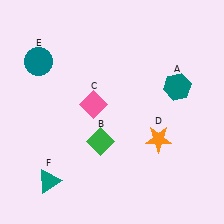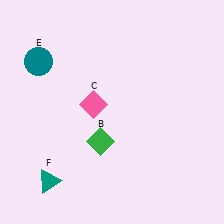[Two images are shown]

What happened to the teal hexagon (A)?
The teal hexagon (A) was removed in Image 2. It was in the top-right area of Image 1.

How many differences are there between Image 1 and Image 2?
There are 2 differences between the two images.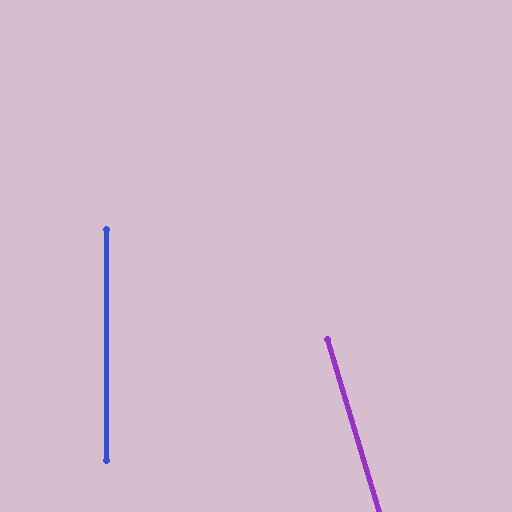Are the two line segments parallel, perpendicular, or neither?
Neither parallel nor perpendicular — they differ by about 17°.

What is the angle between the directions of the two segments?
Approximately 17 degrees.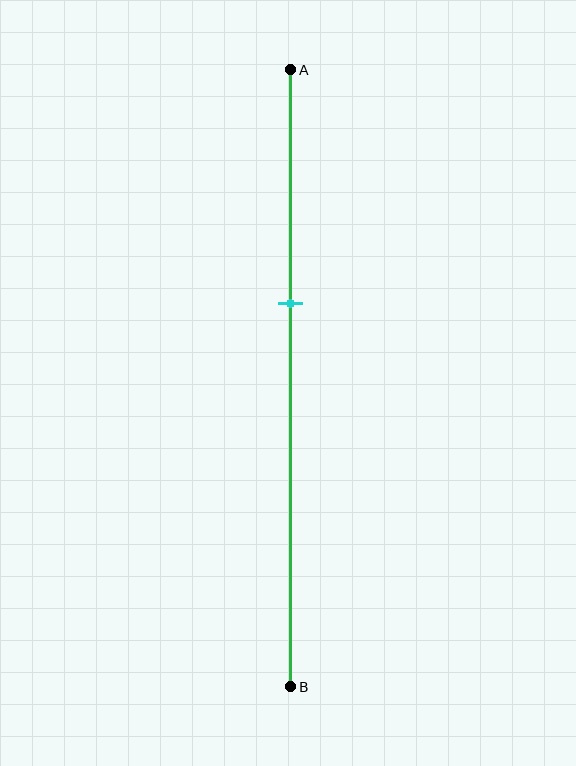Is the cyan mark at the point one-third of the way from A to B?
No, the mark is at about 40% from A, not at the 33% one-third point.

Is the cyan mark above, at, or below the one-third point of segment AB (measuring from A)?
The cyan mark is below the one-third point of segment AB.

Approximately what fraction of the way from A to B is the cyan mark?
The cyan mark is approximately 40% of the way from A to B.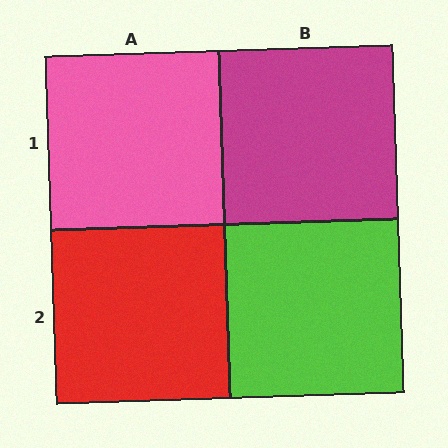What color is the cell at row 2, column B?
Lime.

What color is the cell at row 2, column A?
Red.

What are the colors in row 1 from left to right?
Pink, magenta.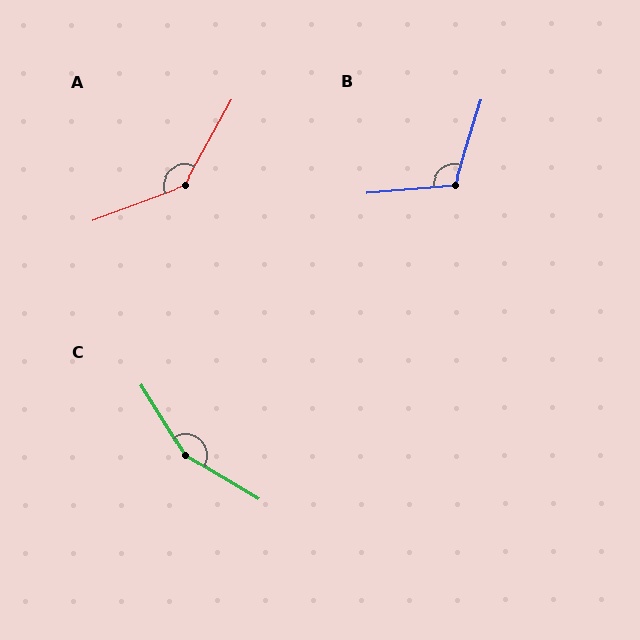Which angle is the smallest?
B, at approximately 112 degrees.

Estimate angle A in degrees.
Approximately 139 degrees.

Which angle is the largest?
C, at approximately 153 degrees.